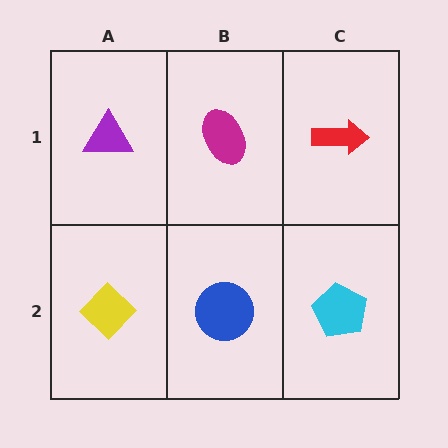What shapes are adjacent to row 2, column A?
A purple triangle (row 1, column A), a blue circle (row 2, column B).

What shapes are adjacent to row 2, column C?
A red arrow (row 1, column C), a blue circle (row 2, column B).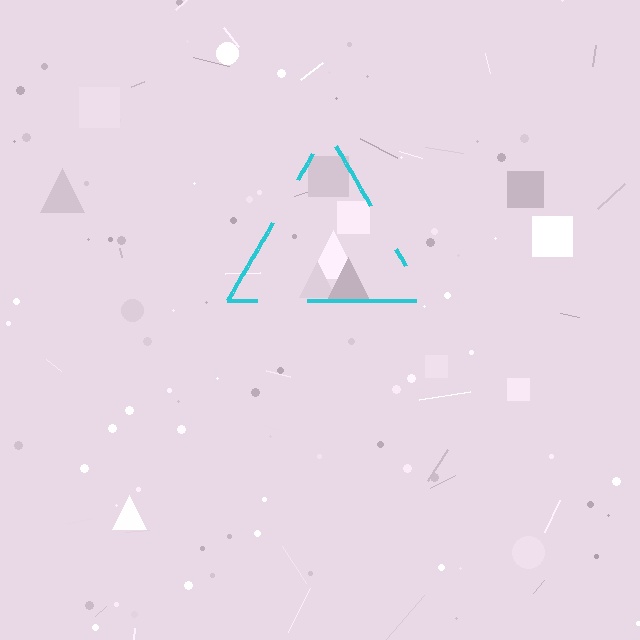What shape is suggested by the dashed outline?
The dashed outline suggests a triangle.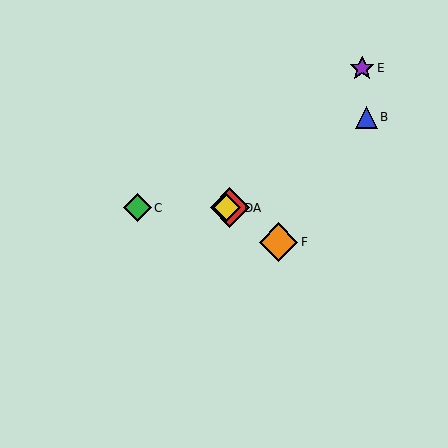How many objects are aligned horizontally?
3 objects (A, C, D) are aligned horizontally.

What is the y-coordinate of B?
Object B is at y≈117.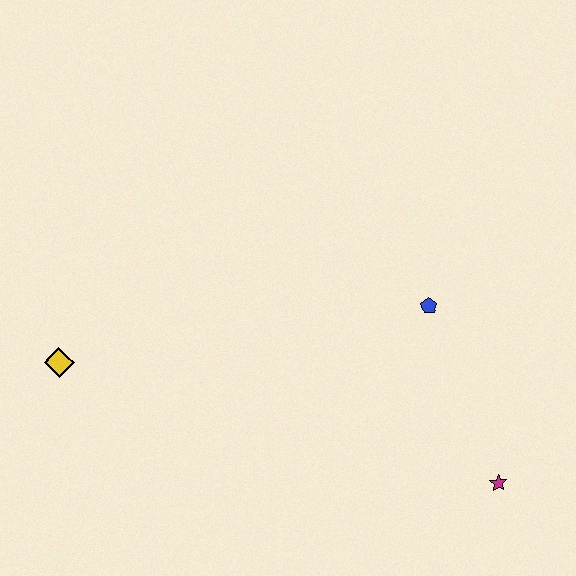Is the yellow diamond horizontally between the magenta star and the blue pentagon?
No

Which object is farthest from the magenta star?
The yellow diamond is farthest from the magenta star.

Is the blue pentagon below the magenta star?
No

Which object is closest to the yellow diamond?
The blue pentagon is closest to the yellow diamond.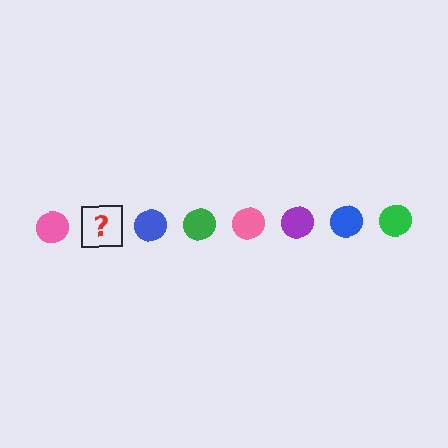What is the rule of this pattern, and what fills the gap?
The rule is that the pattern cycles through pink, purple, blue, green circles. The gap should be filled with a purple circle.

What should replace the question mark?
The question mark should be replaced with a purple circle.